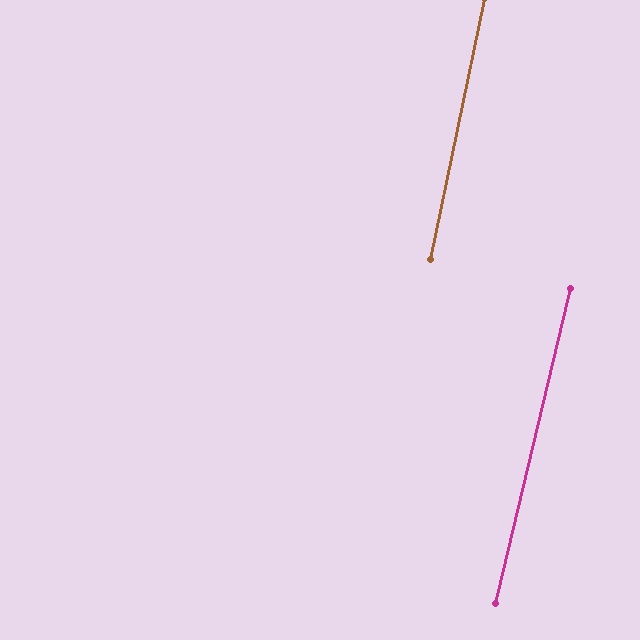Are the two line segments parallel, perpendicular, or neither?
Parallel — their directions differ by only 1.9°.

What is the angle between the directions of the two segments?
Approximately 2 degrees.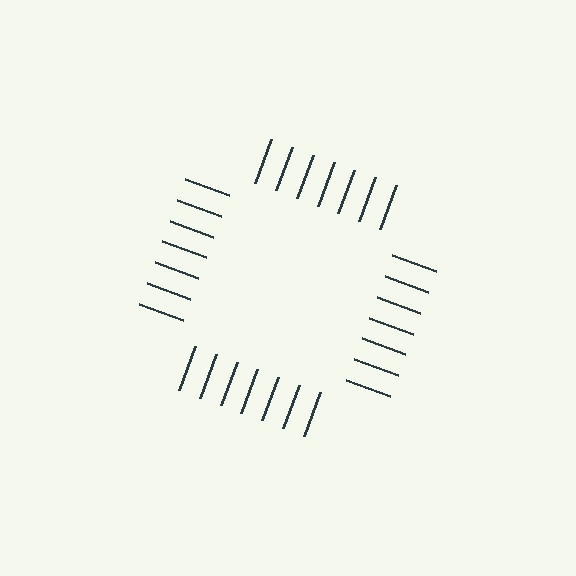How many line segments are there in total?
28 — 7 along each of the 4 edges.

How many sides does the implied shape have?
4 sides — the line-ends trace a square.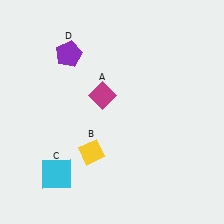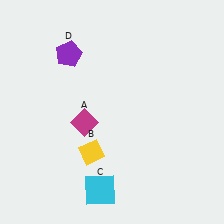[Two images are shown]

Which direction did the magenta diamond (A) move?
The magenta diamond (A) moved down.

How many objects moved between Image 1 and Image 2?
2 objects moved between the two images.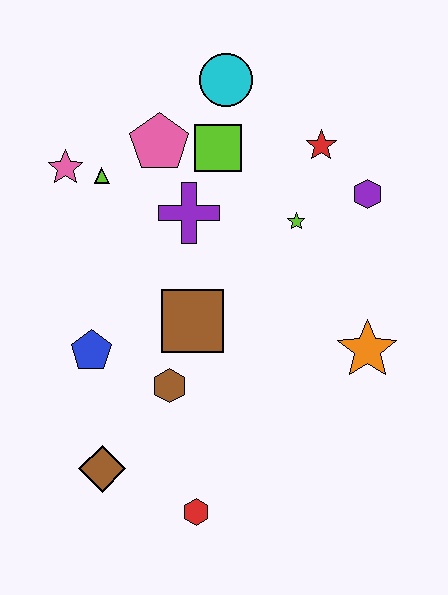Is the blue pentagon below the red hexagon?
No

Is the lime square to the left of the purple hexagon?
Yes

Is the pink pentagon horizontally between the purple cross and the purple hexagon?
No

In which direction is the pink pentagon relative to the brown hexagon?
The pink pentagon is above the brown hexagon.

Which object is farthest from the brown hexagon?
The cyan circle is farthest from the brown hexagon.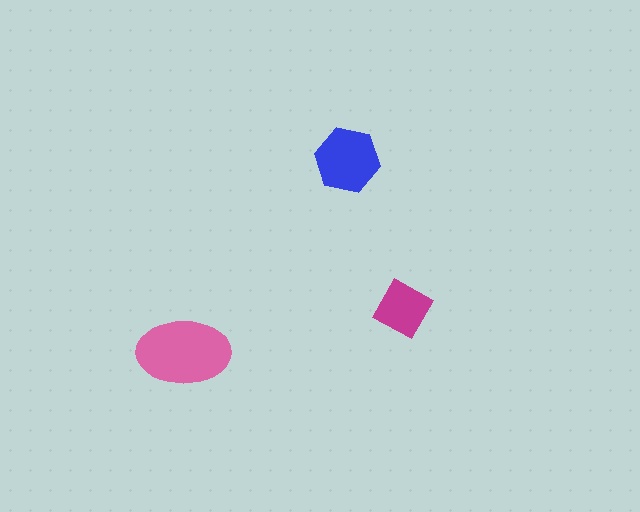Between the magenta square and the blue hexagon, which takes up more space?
The blue hexagon.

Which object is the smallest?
The magenta square.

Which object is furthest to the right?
The magenta square is rightmost.